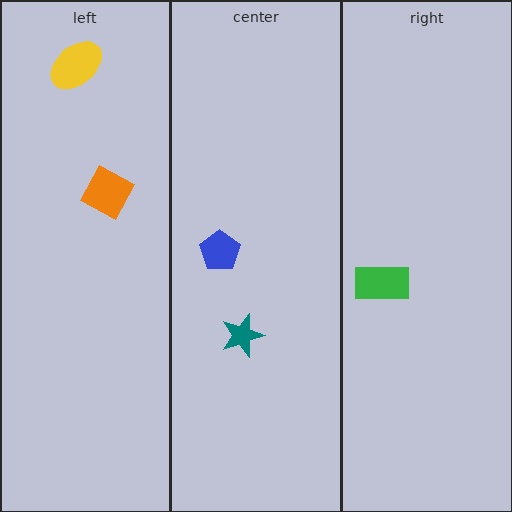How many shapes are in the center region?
2.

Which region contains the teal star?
The center region.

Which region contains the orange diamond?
The left region.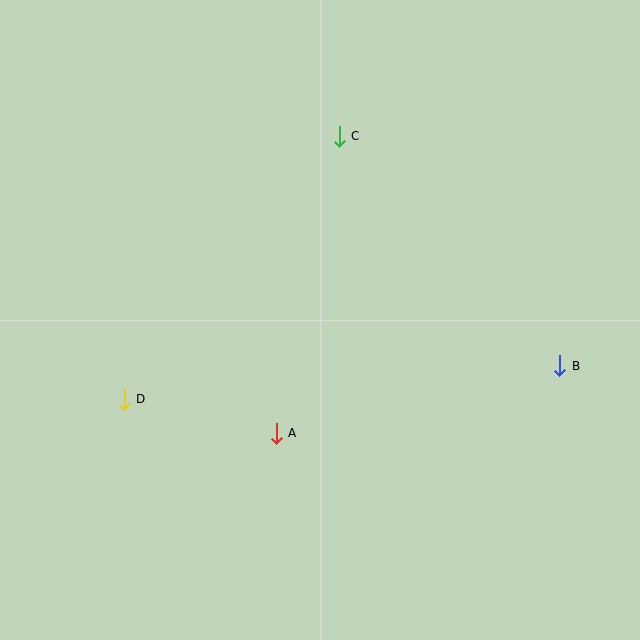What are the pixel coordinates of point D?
Point D is at (124, 399).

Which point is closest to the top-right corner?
Point C is closest to the top-right corner.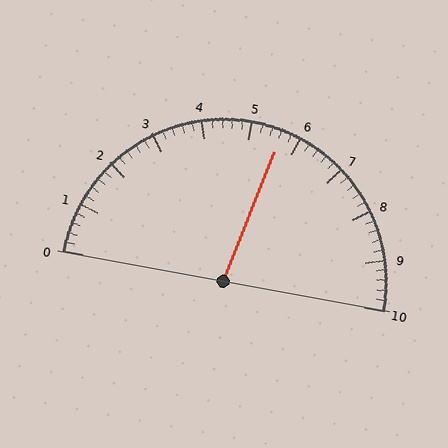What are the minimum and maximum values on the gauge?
The gauge ranges from 0 to 10.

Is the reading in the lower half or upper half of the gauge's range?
The reading is in the upper half of the range (0 to 10).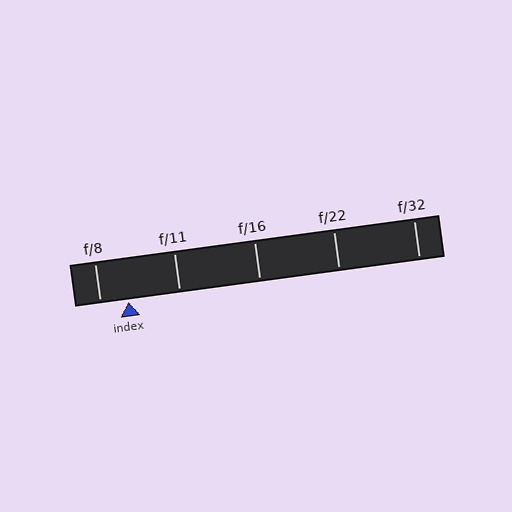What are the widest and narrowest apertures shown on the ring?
The widest aperture shown is f/8 and the narrowest is f/32.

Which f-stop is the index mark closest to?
The index mark is closest to f/8.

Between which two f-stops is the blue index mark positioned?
The index mark is between f/8 and f/11.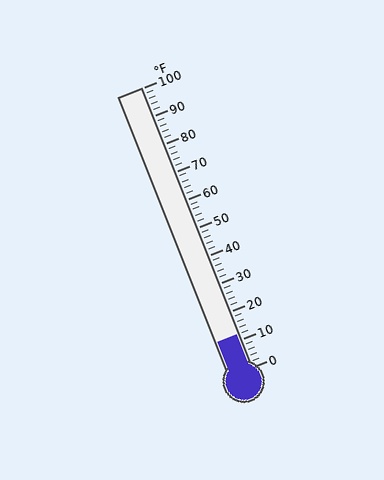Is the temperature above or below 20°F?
The temperature is below 20°F.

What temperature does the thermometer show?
The thermometer shows approximately 12°F.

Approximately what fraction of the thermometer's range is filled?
The thermometer is filled to approximately 10% of its range.